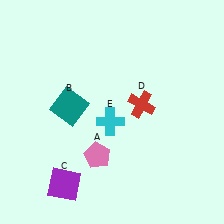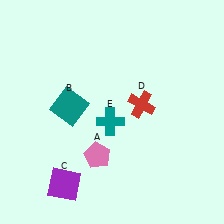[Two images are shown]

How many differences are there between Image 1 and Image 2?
There is 1 difference between the two images.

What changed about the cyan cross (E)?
In Image 1, E is cyan. In Image 2, it changed to teal.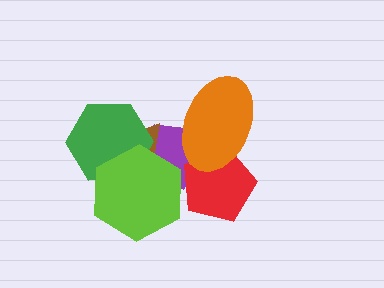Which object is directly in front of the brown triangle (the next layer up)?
The green hexagon is directly in front of the brown triangle.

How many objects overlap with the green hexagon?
3 objects overlap with the green hexagon.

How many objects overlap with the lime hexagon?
3 objects overlap with the lime hexagon.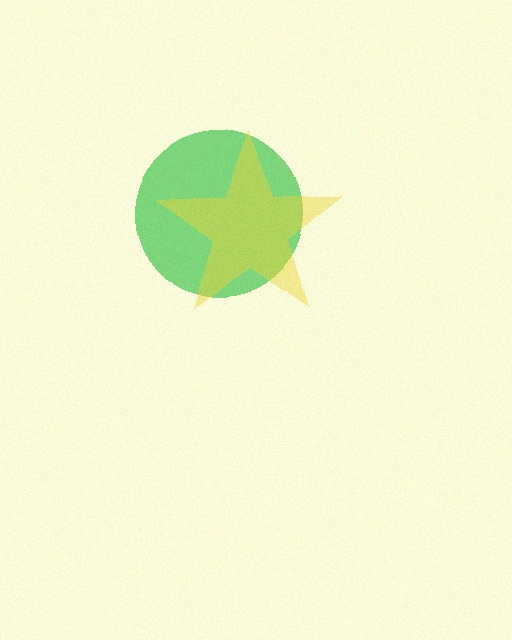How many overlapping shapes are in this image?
There are 2 overlapping shapes in the image.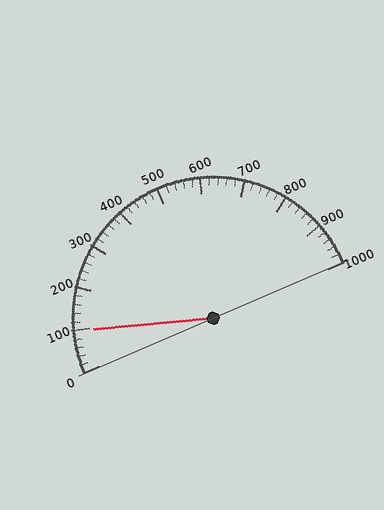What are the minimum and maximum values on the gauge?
The gauge ranges from 0 to 1000.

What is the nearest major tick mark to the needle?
The nearest major tick mark is 100.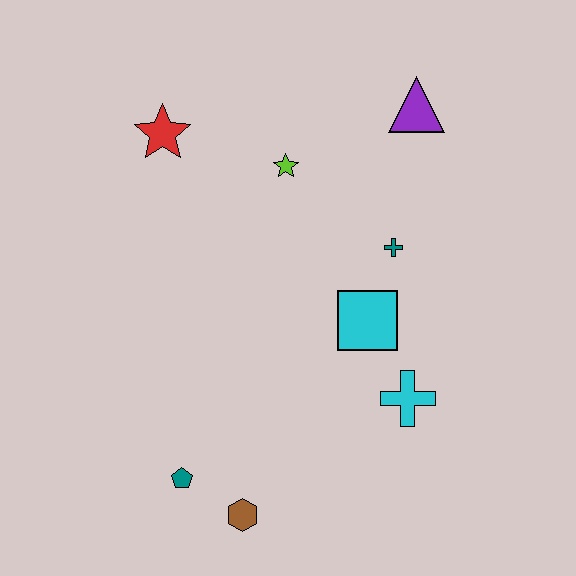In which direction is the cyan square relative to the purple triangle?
The cyan square is below the purple triangle.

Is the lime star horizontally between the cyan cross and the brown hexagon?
Yes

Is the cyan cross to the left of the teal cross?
No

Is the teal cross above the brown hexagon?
Yes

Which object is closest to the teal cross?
The cyan square is closest to the teal cross.